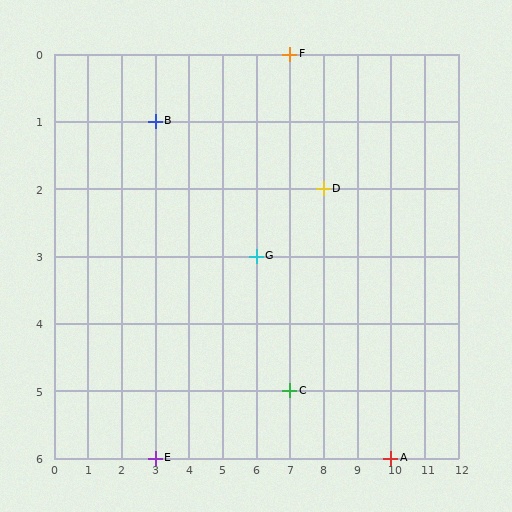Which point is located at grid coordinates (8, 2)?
Point D is at (8, 2).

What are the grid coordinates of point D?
Point D is at grid coordinates (8, 2).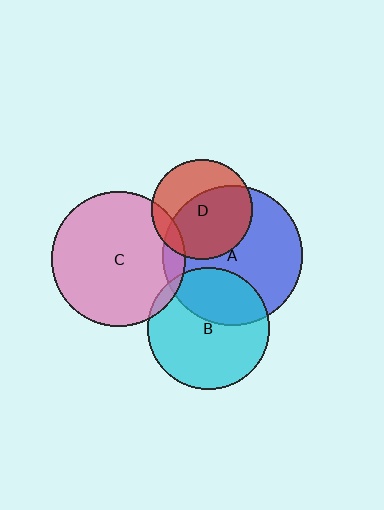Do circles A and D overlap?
Yes.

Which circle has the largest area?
Circle A (blue).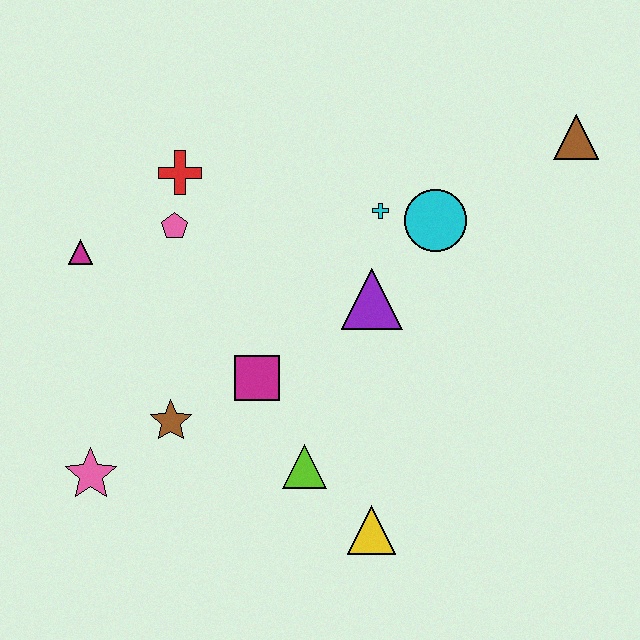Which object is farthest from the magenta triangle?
The brown triangle is farthest from the magenta triangle.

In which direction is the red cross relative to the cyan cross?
The red cross is to the left of the cyan cross.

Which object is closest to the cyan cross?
The cyan circle is closest to the cyan cross.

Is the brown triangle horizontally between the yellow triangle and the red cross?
No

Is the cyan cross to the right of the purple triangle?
Yes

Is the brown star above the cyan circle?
No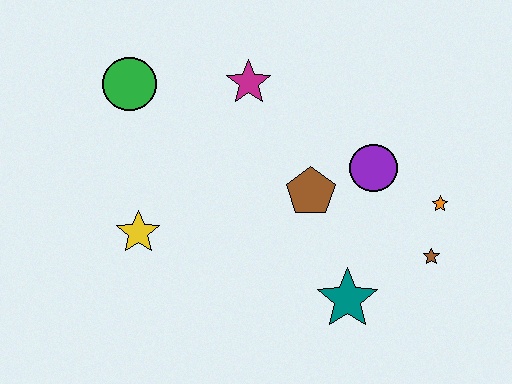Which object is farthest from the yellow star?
The orange star is farthest from the yellow star.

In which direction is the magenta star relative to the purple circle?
The magenta star is to the left of the purple circle.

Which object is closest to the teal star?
The brown star is closest to the teal star.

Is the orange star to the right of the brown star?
Yes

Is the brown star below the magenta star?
Yes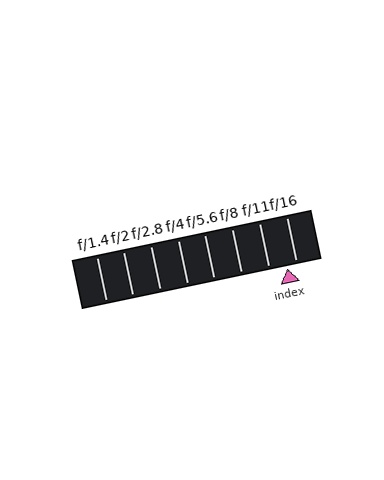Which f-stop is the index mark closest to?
The index mark is closest to f/16.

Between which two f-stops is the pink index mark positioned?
The index mark is between f/11 and f/16.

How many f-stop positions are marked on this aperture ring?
There are 8 f-stop positions marked.